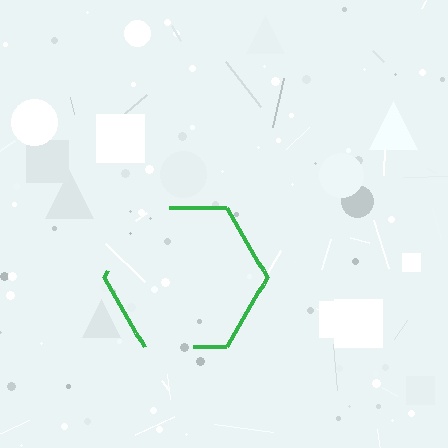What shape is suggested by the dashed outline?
The dashed outline suggests a hexagon.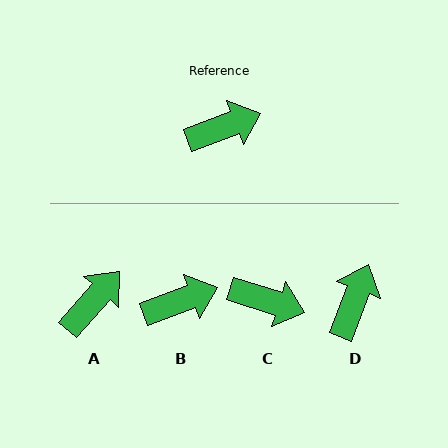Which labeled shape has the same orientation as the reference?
B.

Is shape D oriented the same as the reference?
No, it is off by about 49 degrees.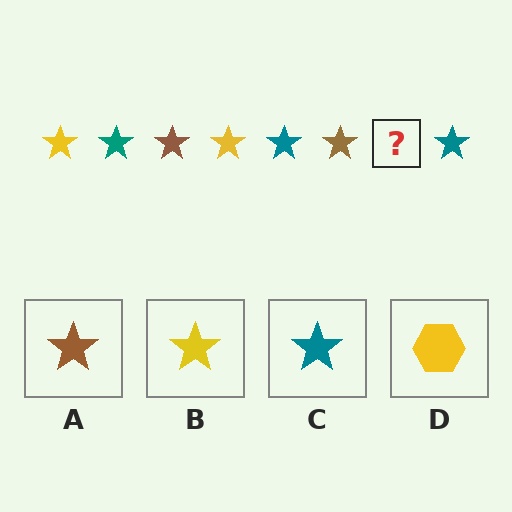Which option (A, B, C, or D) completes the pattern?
B.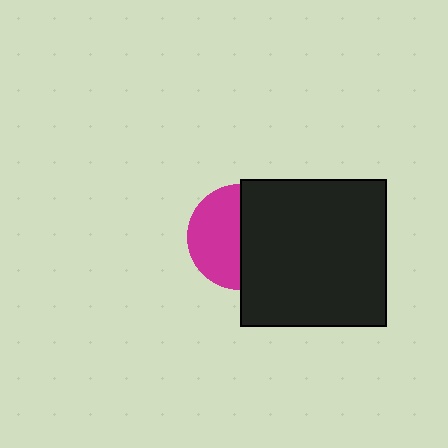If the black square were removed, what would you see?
You would see the complete magenta circle.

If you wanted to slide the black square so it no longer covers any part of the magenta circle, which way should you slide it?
Slide it right — that is the most direct way to separate the two shapes.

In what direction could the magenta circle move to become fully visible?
The magenta circle could move left. That would shift it out from behind the black square entirely.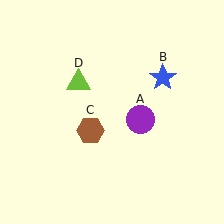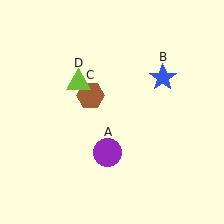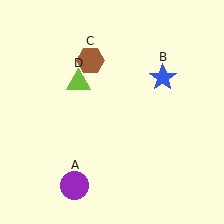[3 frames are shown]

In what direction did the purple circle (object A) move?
The purple circle (object A) moved down and to the left.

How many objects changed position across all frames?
2 objects changed position: purple circle (object A), brown hexagon (object C).